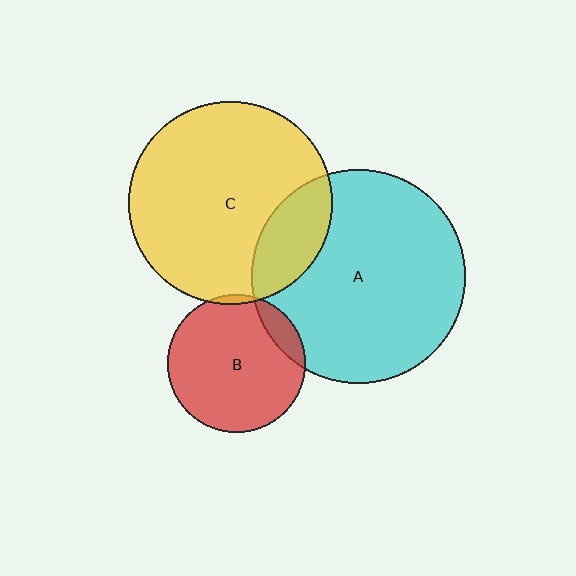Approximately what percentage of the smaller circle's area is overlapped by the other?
Approximately 5%.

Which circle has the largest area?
Circle A (cyan).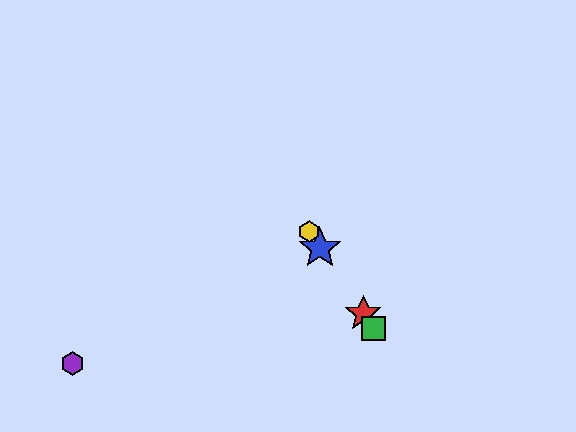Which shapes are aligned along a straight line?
The red star, the blue star, the green square, the yellow hexagon are aligned along a straight line.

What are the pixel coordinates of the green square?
The green square is at (373, 329).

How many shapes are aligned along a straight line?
4 shapes (the red star, the blue star, the green square, the yellow hexagon) are aligned along a straight line.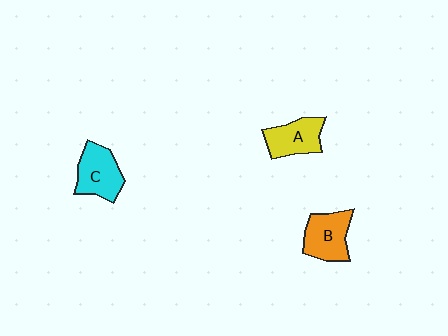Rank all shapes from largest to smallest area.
From largest to smallest: C (cyan), B (orange), A (yellow).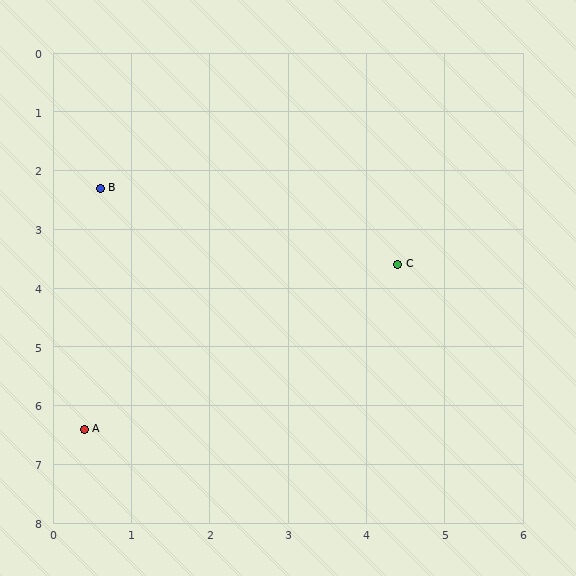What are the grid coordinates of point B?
Point B is at approximately (0.6, 2.3).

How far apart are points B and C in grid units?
Points B and C are about 4.0 grid units apart.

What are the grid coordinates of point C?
Point C is at approximately (4.4, 3.6).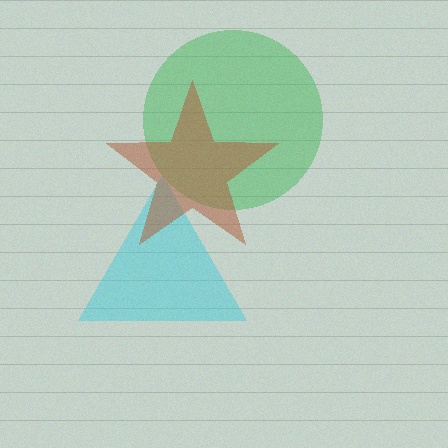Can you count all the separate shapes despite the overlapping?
Yes, there are 3 separate shapes.